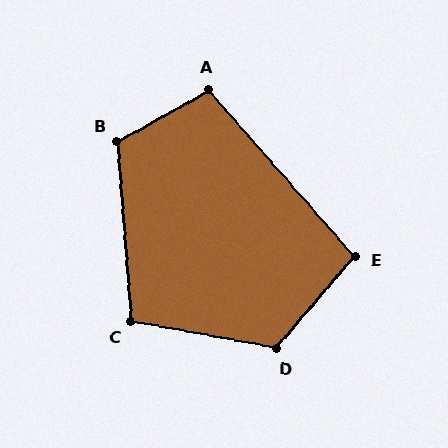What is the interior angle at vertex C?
Approximately 105 degrees (obtuse).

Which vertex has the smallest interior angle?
E, at approximately 98 degrees.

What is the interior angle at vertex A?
Approximately 102 degrees (obtuse).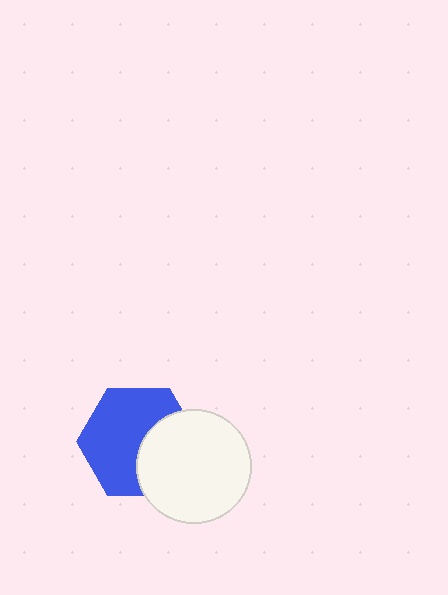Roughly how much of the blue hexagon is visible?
About half of it is visible (roughly 64%).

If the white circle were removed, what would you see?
You would see the complete blue hexagon.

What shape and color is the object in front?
The object in front is a white circle.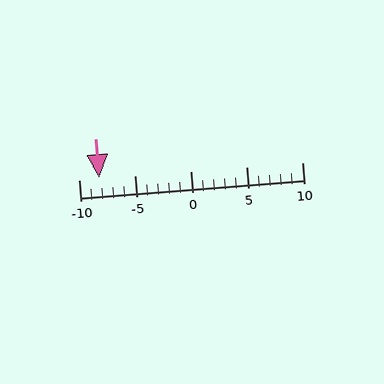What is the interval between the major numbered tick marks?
The major tick marks are spaced 5 units apart.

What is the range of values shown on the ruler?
The ruler shows values from -10 to 10.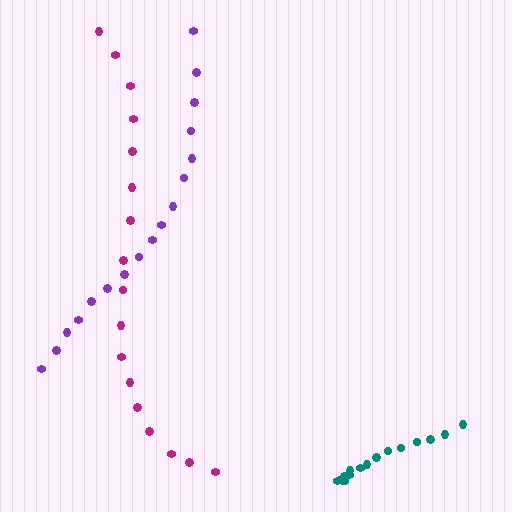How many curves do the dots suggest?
There are 3 distinct paths.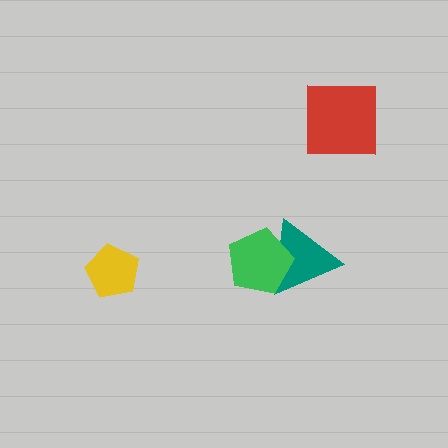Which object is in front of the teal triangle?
The green pentagon is in front of the teal triangle.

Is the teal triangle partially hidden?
Yes, it is partially covered by another shape.